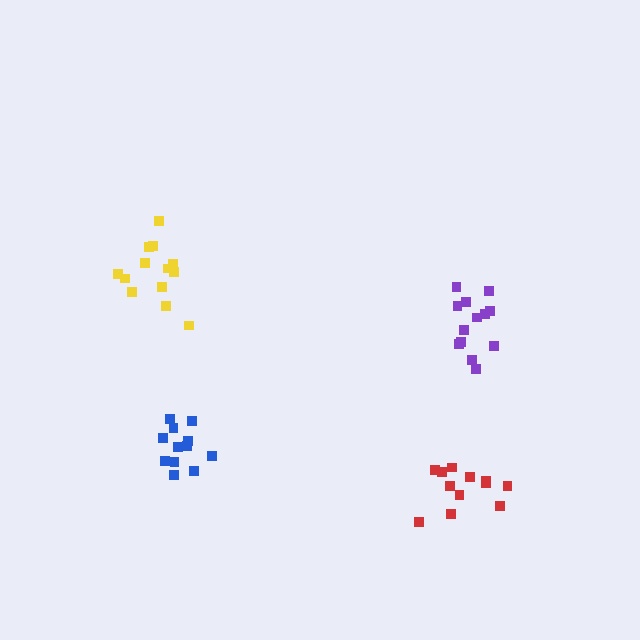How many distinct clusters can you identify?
There are 4 distinct clusters.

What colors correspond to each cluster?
The clusters are colored: blue, yellow, purple, red.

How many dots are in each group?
Group 1: 12 dots, Group 2: 13 dots, Group 3: 13 dots, Group 4: 12 dots (50 total).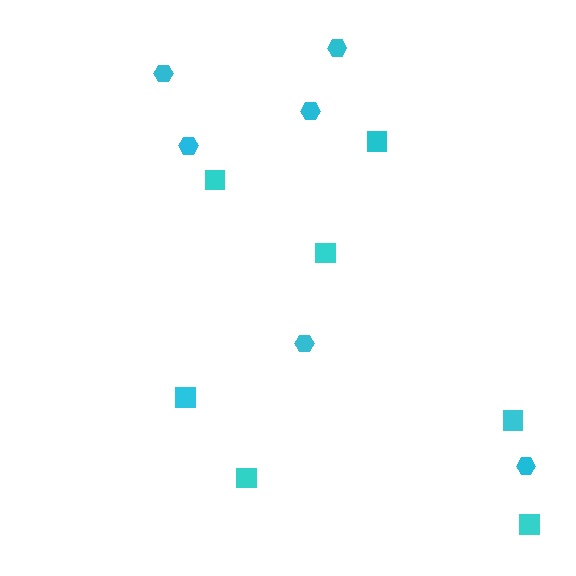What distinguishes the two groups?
There are 2 groups: one group of squares (7) and one group of hexagons (6).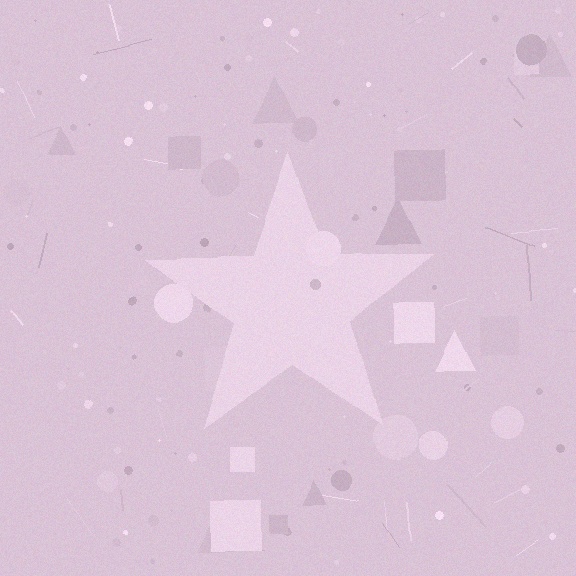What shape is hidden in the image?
A star is hidden in the image.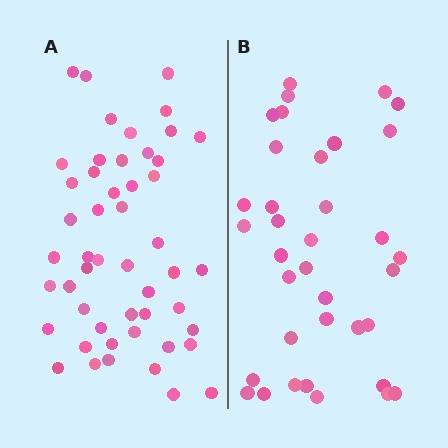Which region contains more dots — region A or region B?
Region A (the left region) has more dots.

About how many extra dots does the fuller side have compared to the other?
Region A has approximately 15 more dots than region B.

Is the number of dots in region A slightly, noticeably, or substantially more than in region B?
Region A has noticeably more, but not dramatically so. The ratio is roughly 1.4 to 1.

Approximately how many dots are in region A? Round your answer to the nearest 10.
About 50 dots.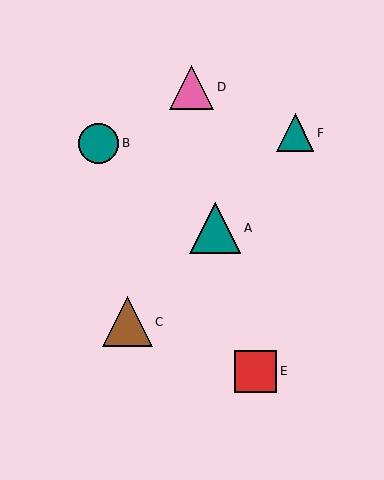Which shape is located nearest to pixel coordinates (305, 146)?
The teal triangle (labeled F) at (295, 133) is nearest to that location.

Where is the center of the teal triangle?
The center of the teal triangle is at (295, 133).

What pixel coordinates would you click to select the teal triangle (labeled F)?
Click at (295, 133) to select the teal triangle F.